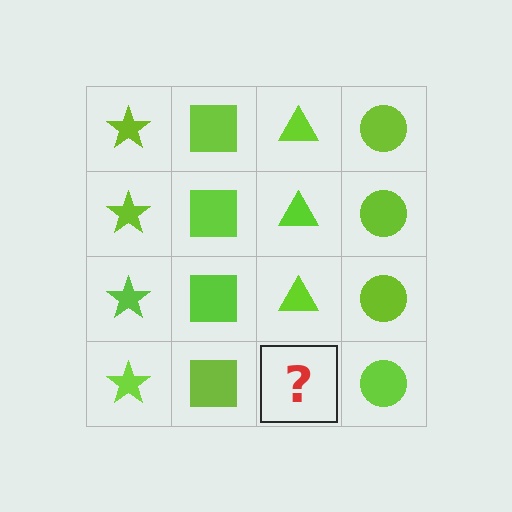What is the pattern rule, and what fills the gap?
The rule is that each column has a consistent shape. The gap should be filled with a lime triangle.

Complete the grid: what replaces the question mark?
The question mark should be replaced with a lime triangle.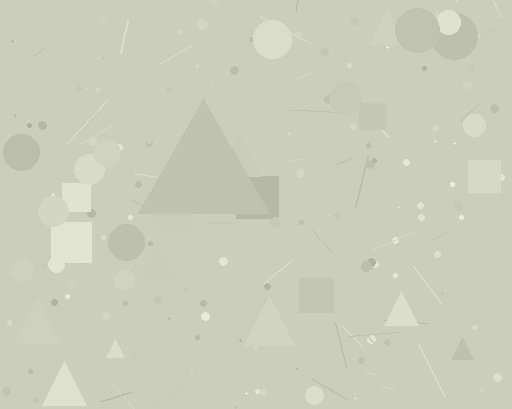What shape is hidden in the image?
A triangle is hidden in the image.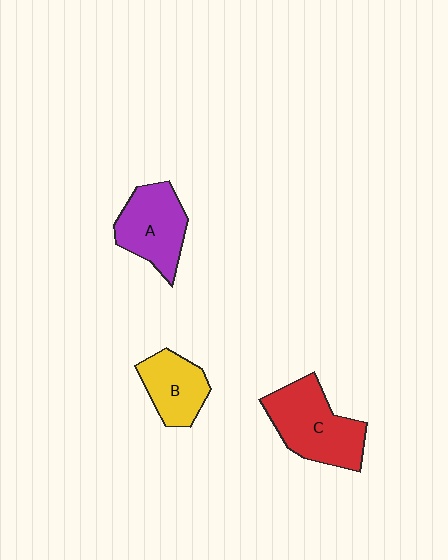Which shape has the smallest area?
Shape B (yellow).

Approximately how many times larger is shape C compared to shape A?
Approximately 1.2 times.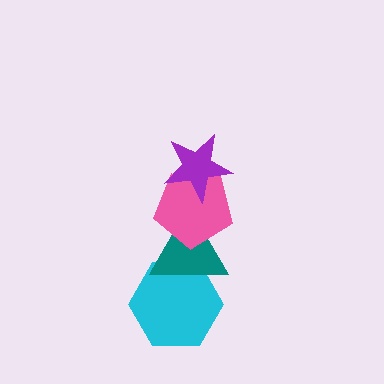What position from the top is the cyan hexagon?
The cyan hexagon is 4th from the top.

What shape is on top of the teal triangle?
The pink pentagon is on top of the teal triangle.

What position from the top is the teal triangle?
The teal triangle is 3rd from the top.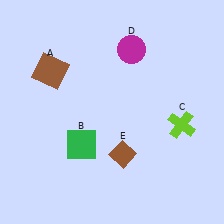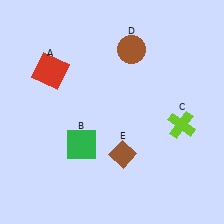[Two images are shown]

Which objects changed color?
A changed from brown to red. D changed from magenta to brown.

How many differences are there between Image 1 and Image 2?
There are 2 differences between the two images.